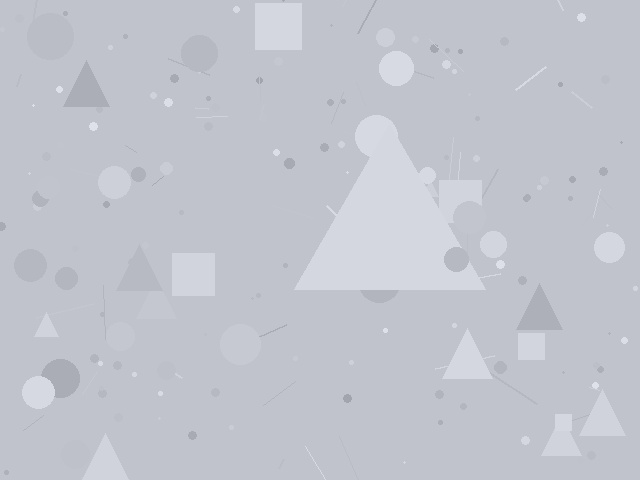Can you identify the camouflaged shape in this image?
The camouflaged shape is a triangle.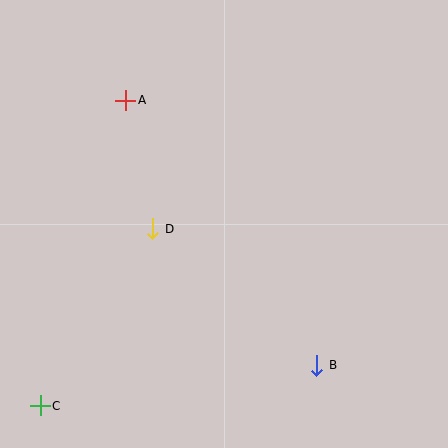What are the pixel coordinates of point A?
Point A is at (126, 100).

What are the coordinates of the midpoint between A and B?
The midpoint between A and B is at (221, 233).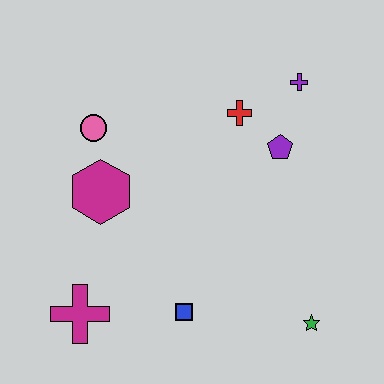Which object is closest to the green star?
The blue square is closest to the green star.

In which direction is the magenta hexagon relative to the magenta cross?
The magenta hexagon is above the magenta cross.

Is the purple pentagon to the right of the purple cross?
No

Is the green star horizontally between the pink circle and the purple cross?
No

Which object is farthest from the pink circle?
The green star is farthest from the pink circle.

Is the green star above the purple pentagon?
No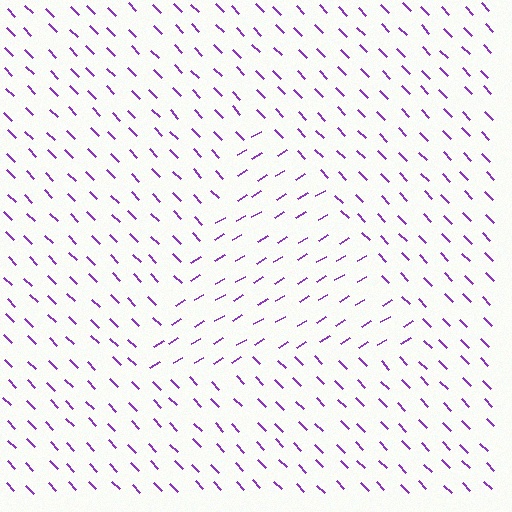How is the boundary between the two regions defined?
The boundary is defined purely by a change in line orientation (approximately 77 degrees difference). All lines are the same color and thickness.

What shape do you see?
I see a triangle.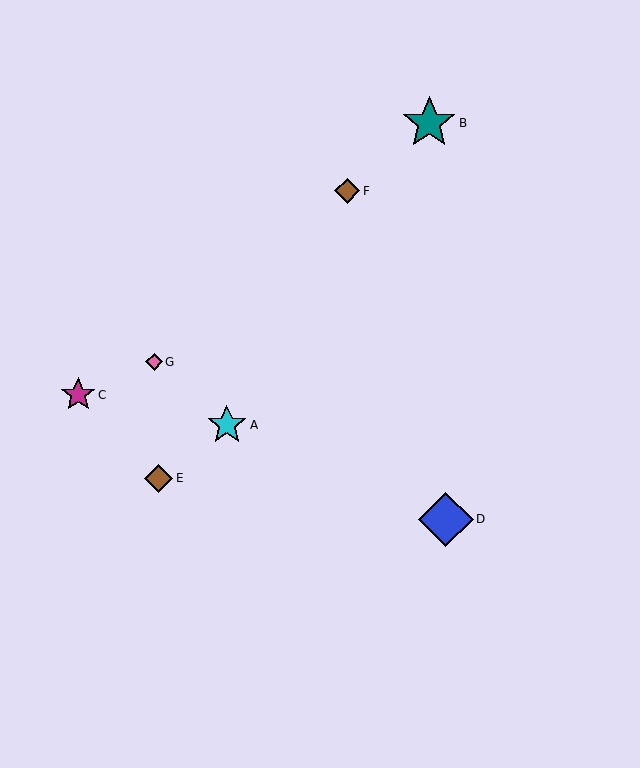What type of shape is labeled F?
Shape F is a brown diamond.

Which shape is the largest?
The blue diamond (labeled D) is the largest.